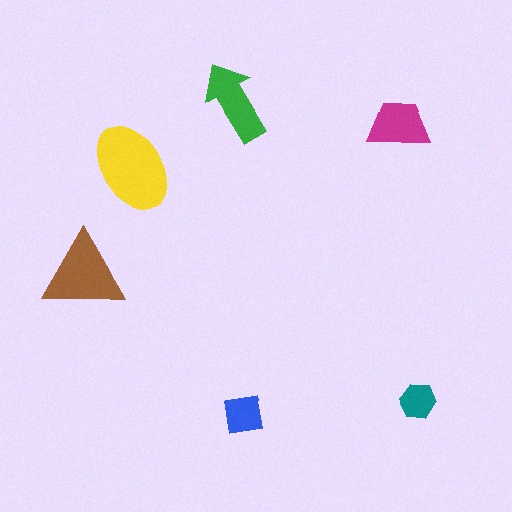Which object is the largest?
The yellow ellipse.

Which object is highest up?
The green arrow is topmost.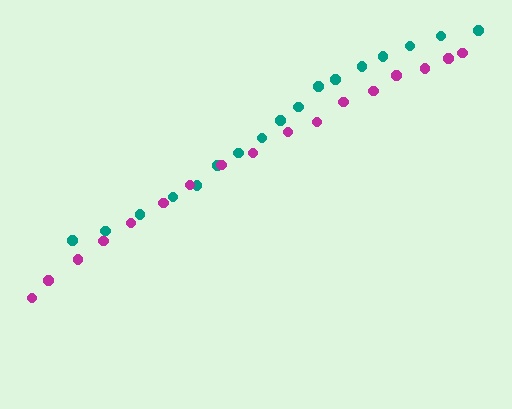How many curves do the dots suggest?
There are 2 distinct paths.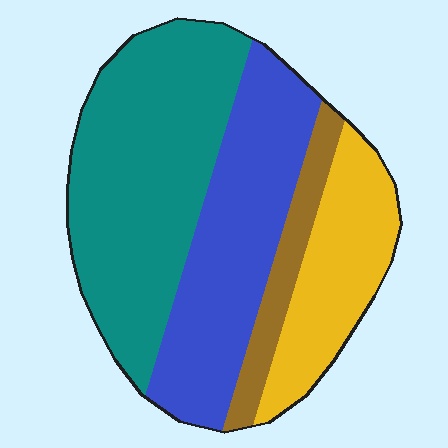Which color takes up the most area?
Teal, at roughly 40%.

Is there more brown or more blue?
Blue.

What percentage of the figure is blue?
Blue takes up about one third (1/3) of the figure.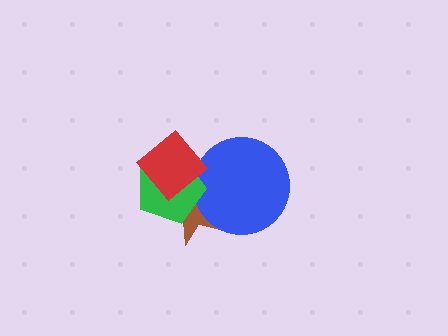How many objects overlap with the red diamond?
2 objects overlap with the red diamond.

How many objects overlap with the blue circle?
2 objects overlap with the blue circle.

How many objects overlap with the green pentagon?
3 objects overlap with the green pentagon.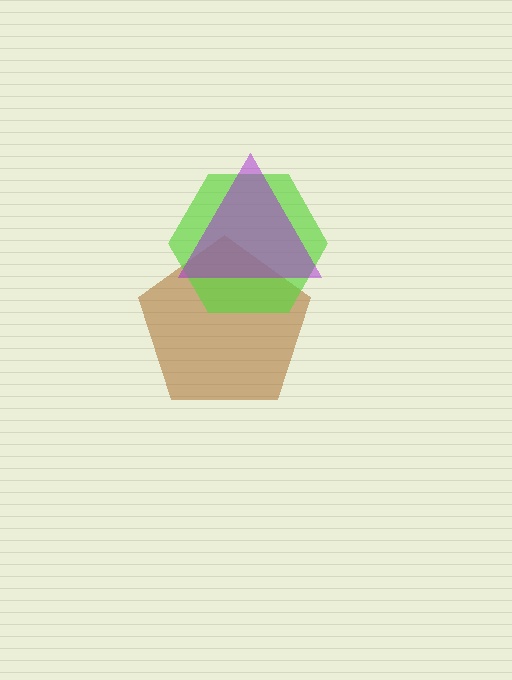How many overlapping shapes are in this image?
There are 3 overlapping shapes in the image.